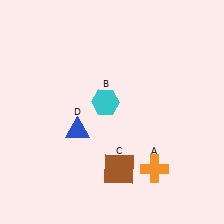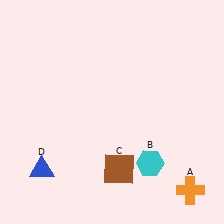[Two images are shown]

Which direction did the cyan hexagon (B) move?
The cyan hexagon (B) moved down.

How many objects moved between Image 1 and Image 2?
3 objects moved between the two images.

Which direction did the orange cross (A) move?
The orange cross (A) moved right.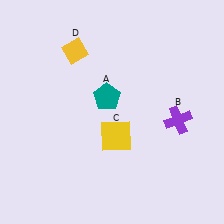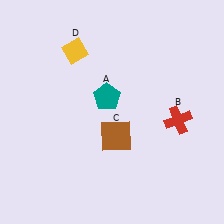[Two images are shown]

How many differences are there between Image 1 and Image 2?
There are 2 differences between the two images.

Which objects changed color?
B changed from purple to red. C changed from yellow to brown.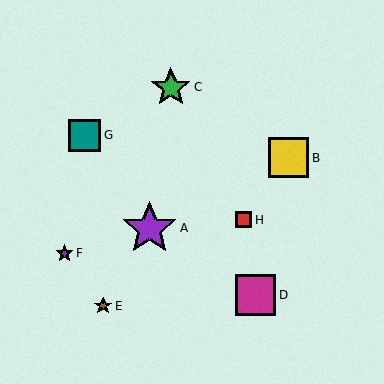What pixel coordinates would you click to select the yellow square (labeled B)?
Click at (289, 158) to select the yellow square B.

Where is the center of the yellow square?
The center of the yellow square is at (289, 158).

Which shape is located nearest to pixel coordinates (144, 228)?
The purple star (labeled A) at (149, 228) is nearest to that location.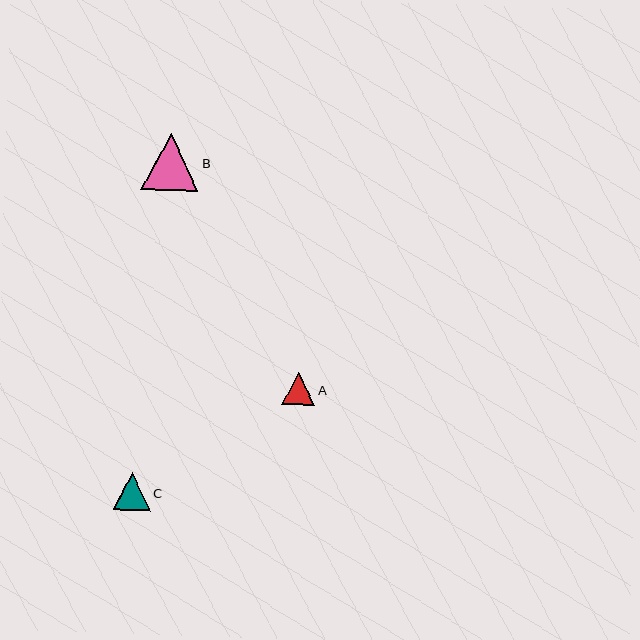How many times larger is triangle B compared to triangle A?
Triangle B is approximately 1.7 times the size of triangle A.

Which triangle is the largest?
Triangle B is the largest with a size of approximately 57 pixels.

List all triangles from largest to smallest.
From largest to smallest: B, C, A.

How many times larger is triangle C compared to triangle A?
Triangle C is approximately 1.1 times the size of triangle A.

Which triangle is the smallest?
Triangle A is the smallest with a size of approximately 33 pixels.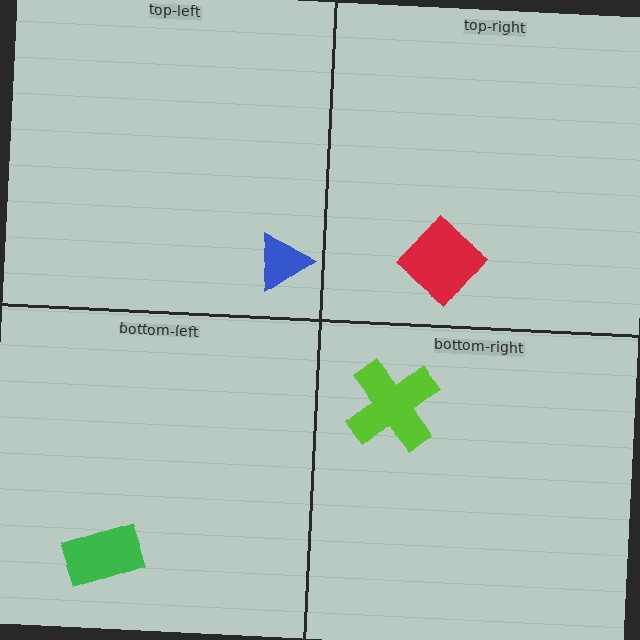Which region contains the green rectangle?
The bottom-left region.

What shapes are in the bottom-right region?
The lime cross.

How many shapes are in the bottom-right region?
1.